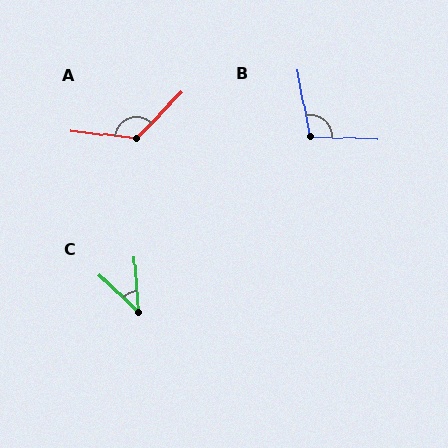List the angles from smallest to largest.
C (42°), B (103°), A (127°).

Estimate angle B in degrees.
Approximately 103 degrees.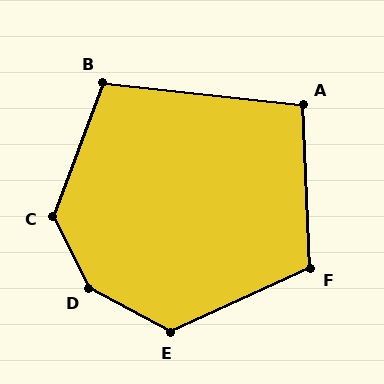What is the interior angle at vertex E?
Approximately 128 degrees (obtuse).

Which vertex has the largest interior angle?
D, at approximately 144 degrees.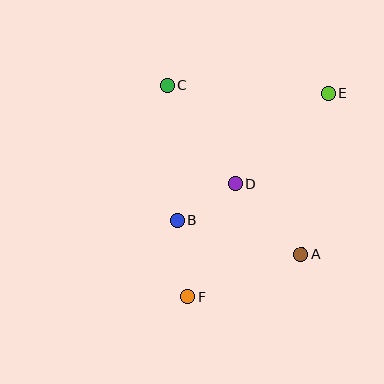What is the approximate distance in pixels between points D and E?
The distance between D and E is approximately 130 pixels.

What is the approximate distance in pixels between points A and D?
The distance between A and D is approximately 96 pixels.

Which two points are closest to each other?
Points B and D are closest to each other.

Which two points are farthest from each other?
Points E and F are farthest from each other.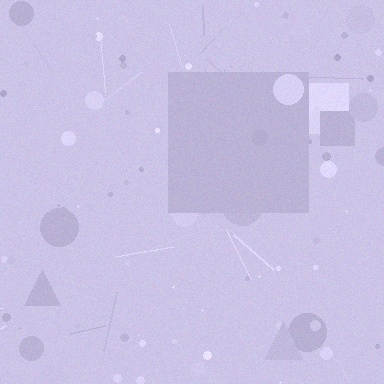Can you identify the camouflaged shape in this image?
The camouflaged shape is a square.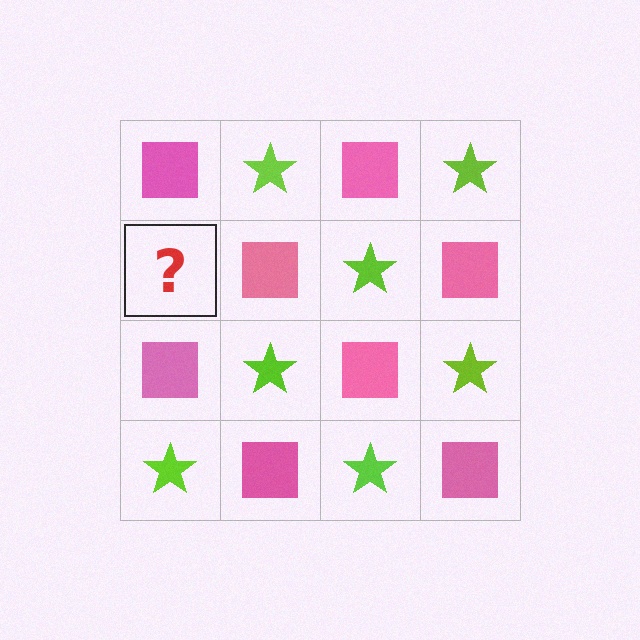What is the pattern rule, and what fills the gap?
The rule is that it alternates pink square and lime star in a checkerboard pattern. The gap should be filled with a lime star.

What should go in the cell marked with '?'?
The missing cell should contain a lime star.